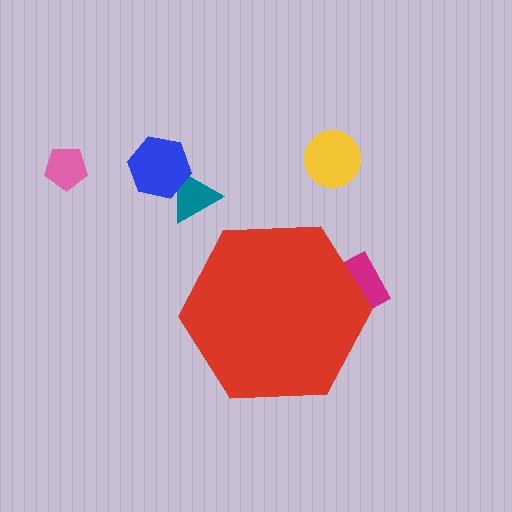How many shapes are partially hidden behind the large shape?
1 shape is partially hidden.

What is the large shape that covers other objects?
A red hexagon.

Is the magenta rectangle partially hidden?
Yes, the magenta rectangle is partially hidden behind the red hexagon.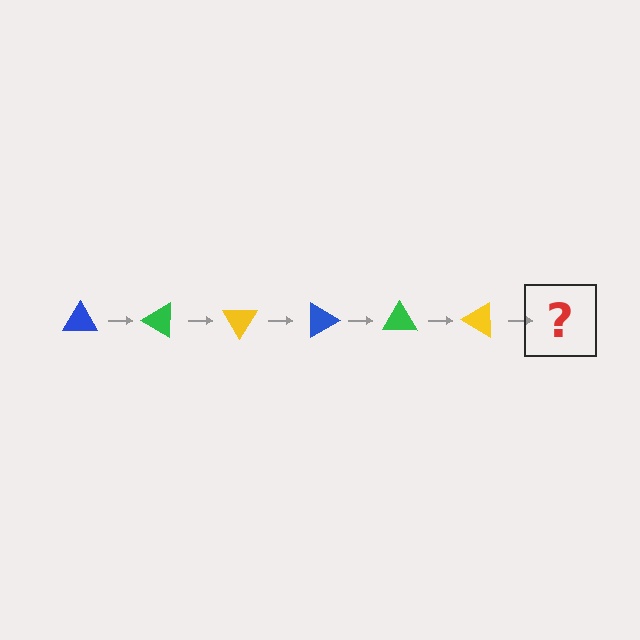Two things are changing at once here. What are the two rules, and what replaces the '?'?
The two rules are that it rotates 30 degrees each step and the color cycles through blue, green, and yellow. The '?' should be a blue triangle, rotated 180 degrees from the start.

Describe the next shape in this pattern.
It should be a blue triangle, rotated 180 degrees from the start.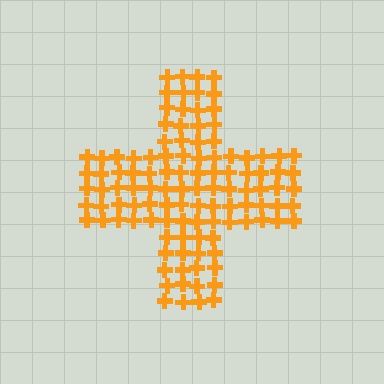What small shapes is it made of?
It is made of small crosses.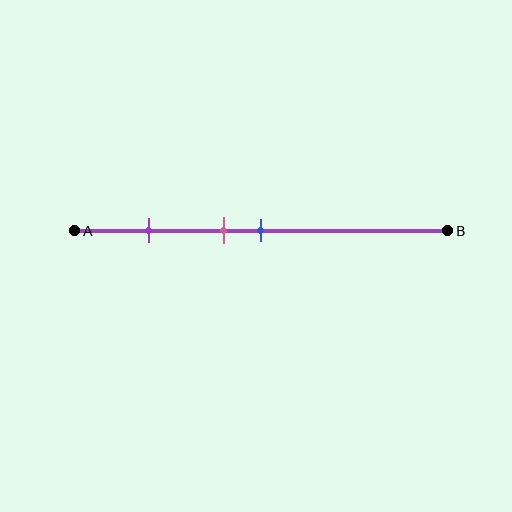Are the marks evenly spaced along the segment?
No, the marks are not evenly spaced.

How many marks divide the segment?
There are 3 marks dividing the segment.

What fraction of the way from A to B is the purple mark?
The purple mark is approximately 20% (0.2) of the way from A to B.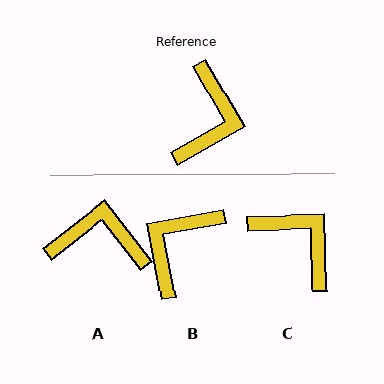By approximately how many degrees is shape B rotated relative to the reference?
Approximately 160 degrees counter-clockwise.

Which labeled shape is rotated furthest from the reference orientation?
B, about 160 degrees away.